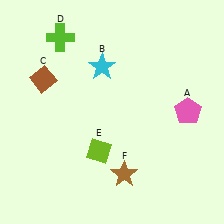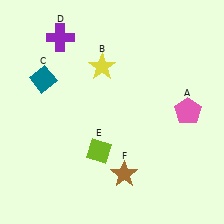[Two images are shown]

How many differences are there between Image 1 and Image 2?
There are 3 differences between the two images.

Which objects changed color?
B changed from cyan to yellow. C changed from brown to teal. D changed from lime to purple.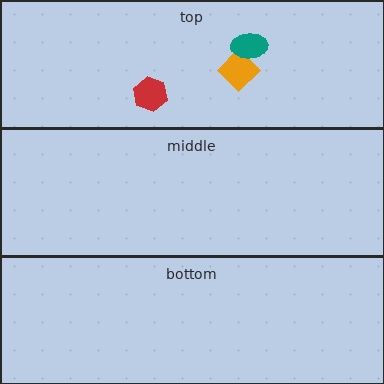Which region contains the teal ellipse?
The top region.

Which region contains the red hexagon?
The top region.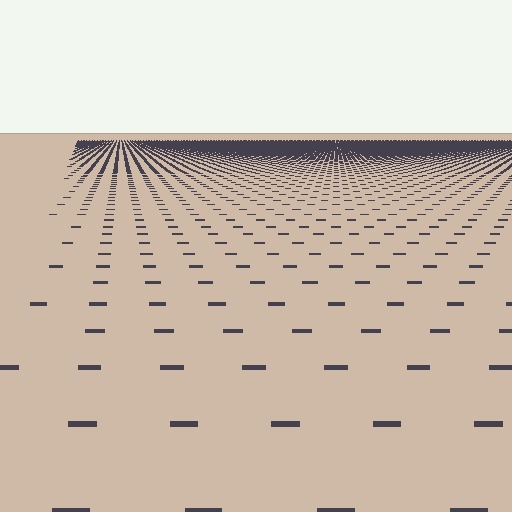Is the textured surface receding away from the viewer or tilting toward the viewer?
The surface is receding away from the viewer. Texture elements get smaller and denser toward the top.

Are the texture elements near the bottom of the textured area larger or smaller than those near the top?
Larger. Near the bottom, elements are closer to the viewer and appear at a bigger on-screen size.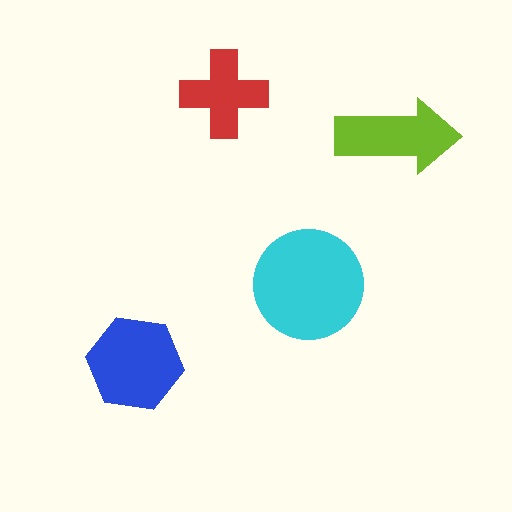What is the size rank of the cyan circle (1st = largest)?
1st.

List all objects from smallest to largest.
The red cross, the lime arrow, the blue hexagon, the cyan circle.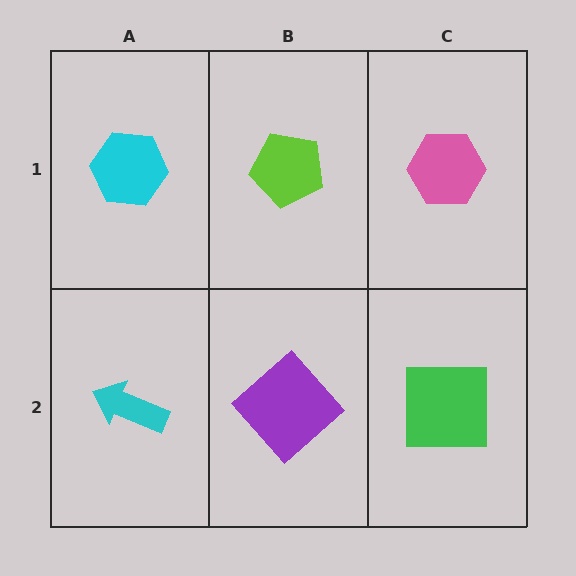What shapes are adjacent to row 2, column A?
A cyan hexagon (row 1, column A), a purple diamond (row 2, column B).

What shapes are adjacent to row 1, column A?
A cyan arrow (row 2, column A), a lime pentagon (row 1, column B).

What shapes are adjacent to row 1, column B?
A purple diamond (row 2, column B), a cyan hexagon (row 1, column A), a pink hexagon (row 1, column C).